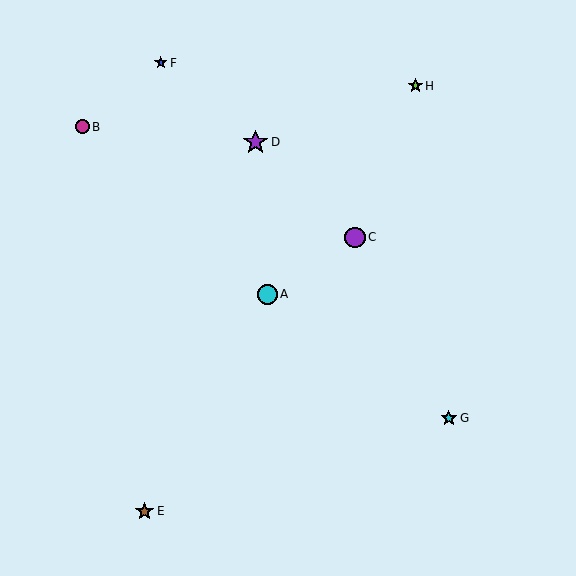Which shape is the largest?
The purple star (labeled D) is the largest.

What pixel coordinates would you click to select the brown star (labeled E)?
Click at (145, 511) to select the brown star E.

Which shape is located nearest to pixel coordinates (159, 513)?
The brown star (labeled E) at (145, 511) is nearest to that location.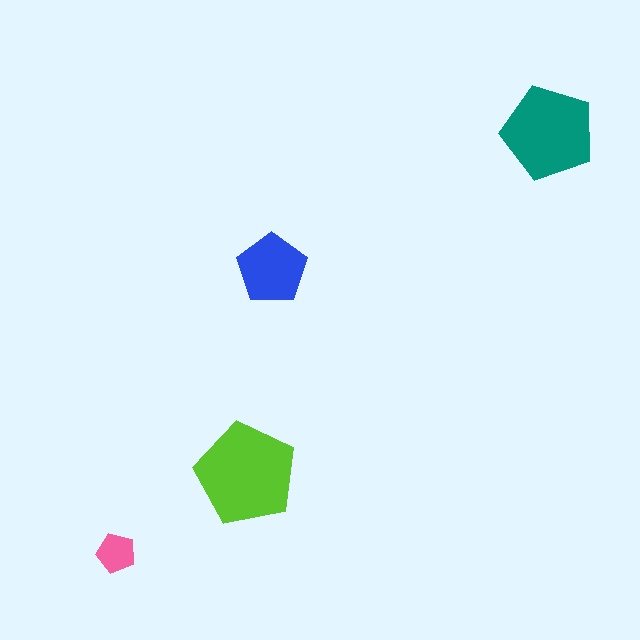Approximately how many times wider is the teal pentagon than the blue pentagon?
About 1.5 times wider.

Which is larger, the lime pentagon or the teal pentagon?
The lime one.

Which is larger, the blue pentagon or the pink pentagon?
The blue one.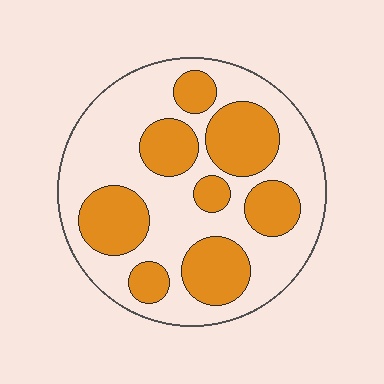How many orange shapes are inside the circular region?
8.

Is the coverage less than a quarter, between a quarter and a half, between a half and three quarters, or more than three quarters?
Between a quarter and a half.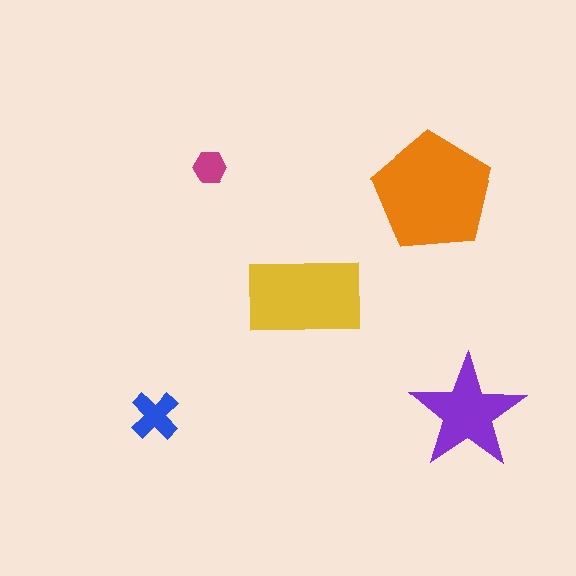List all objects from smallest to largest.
The magenta hexagon, the blue cross, the purple star, the yellow rectangle, the orange pentagon.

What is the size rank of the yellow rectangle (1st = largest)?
2nd.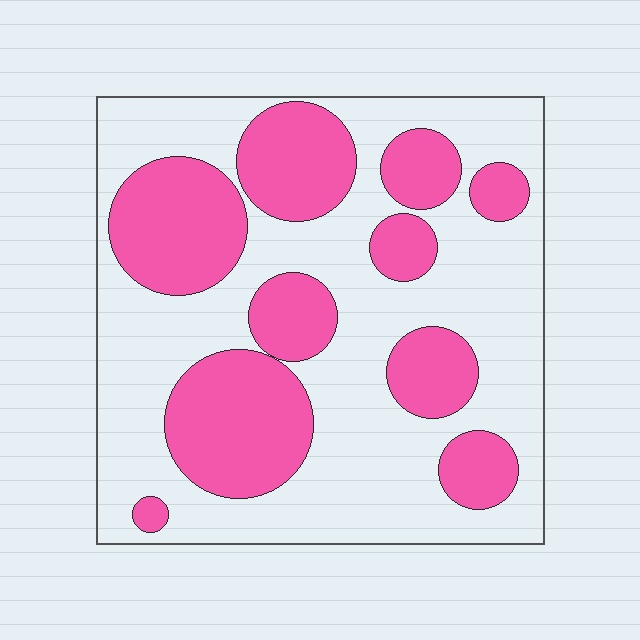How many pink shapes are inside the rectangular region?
10.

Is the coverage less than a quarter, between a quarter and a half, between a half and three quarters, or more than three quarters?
Between a quarter and a half.